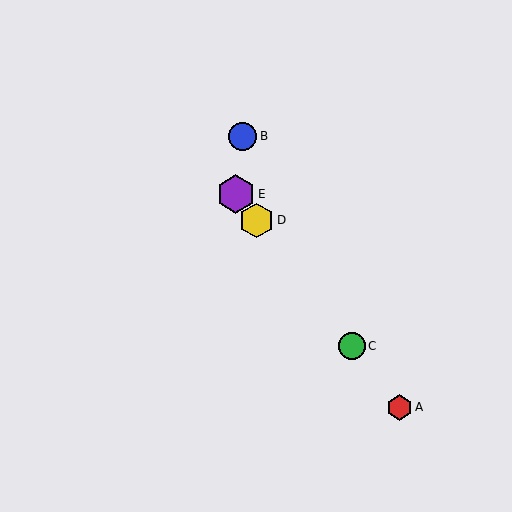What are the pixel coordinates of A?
Object A is at (399, 407).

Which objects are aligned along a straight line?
Objects A, C, D, E are aligned along a straight line.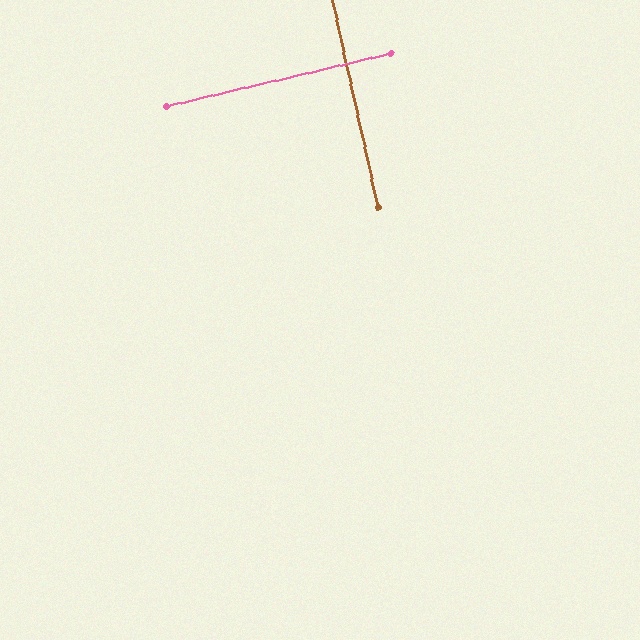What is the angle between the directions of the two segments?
Approximately 89 degrees.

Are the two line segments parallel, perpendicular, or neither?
Perpendicular — they meet at approximately 89°.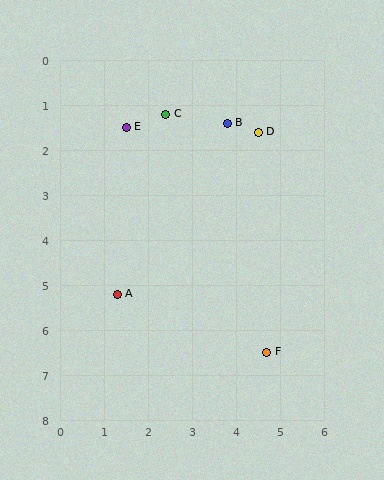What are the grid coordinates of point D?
Point D is at approximately (4.5, 1.6).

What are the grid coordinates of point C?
Point C is at approximately (2.4, 1.2).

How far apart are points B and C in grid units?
Points B and C are about 1.4 grid units apart.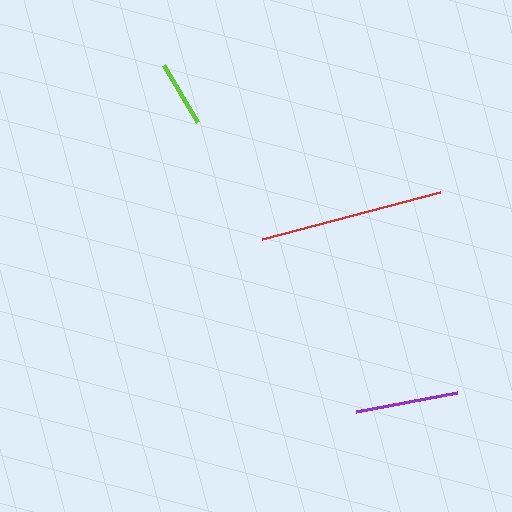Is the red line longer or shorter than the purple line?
The red line is longer than the purple line.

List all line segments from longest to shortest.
From longest to shortest: red, purple, lime.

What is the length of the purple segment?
The purple segment is approximately 103 pixels long.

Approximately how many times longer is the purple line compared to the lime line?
The purple line is approximately 1.5 times the length of the lime line.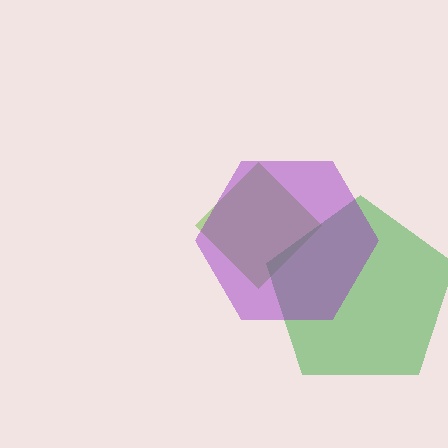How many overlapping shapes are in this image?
There are 3 overlapping shapes in the image.